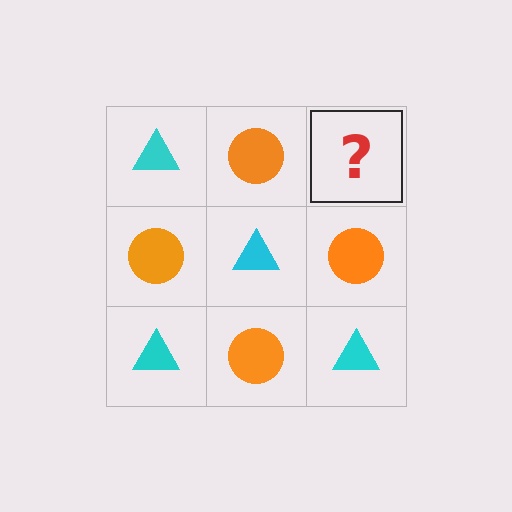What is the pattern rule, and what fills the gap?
The rule is that it alternates cyan triangle and orange circle in a checkerboard pattern. The gap should be filled with a cyan triangle.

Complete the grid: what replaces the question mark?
The question mark should be replaced with a cyan triangle.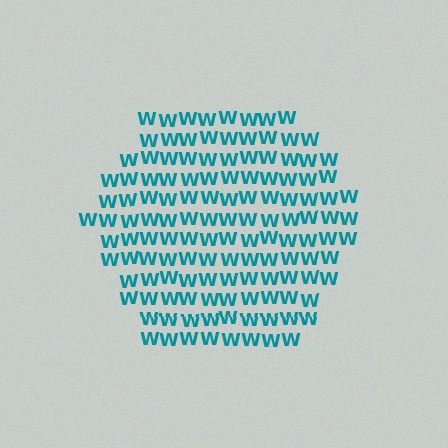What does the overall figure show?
The overall figure shows a hexagon.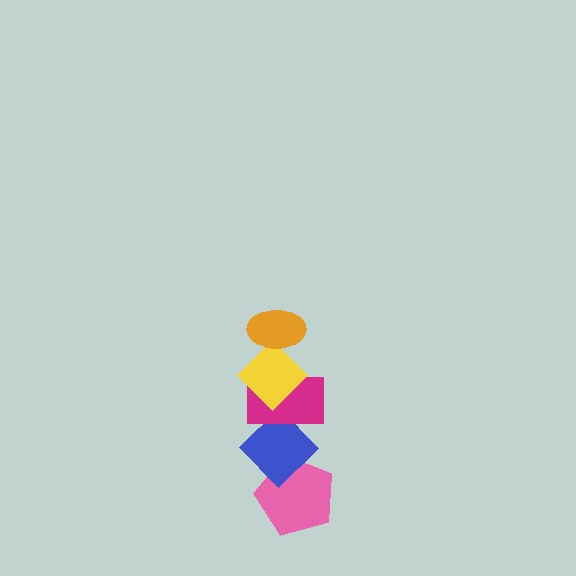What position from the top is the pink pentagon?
The pink pentagon is 5th from the top.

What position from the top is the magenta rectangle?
The magenta rectangle is 3rd from the top.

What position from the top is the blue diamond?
The blue diamond is 4th from the top.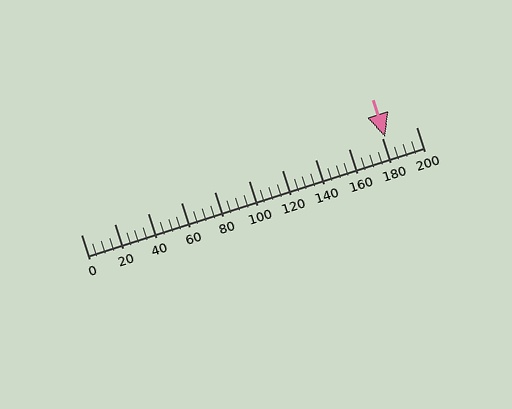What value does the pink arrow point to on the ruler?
The pink arrow points to approximately 182.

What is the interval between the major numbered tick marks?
The major tick marks are spaced 20 units apart.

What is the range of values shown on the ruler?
The ruler shows values from 0 to 200.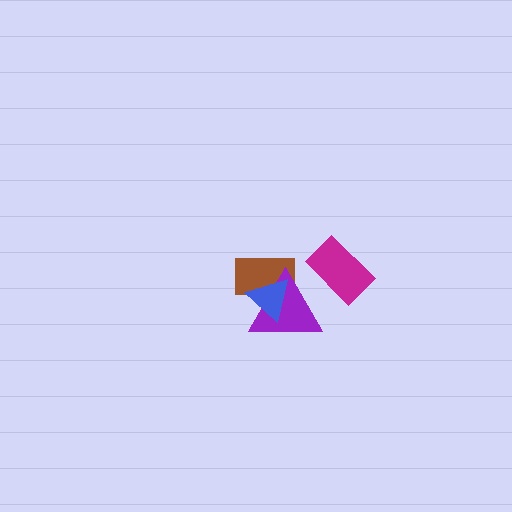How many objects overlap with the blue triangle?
2 objects overlap with the blue triangle.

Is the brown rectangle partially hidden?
Yes, it is partially covered by another shape.